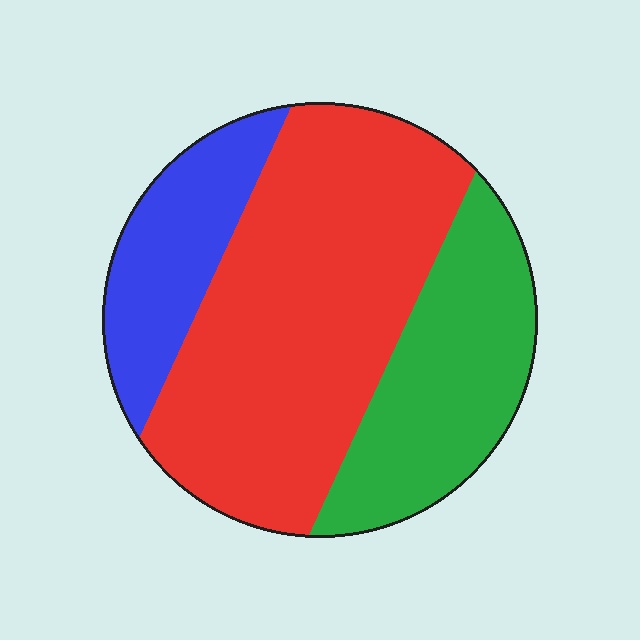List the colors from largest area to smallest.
From largest to smallest: red, green, blue.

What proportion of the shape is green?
Green covers around 25% of the shape.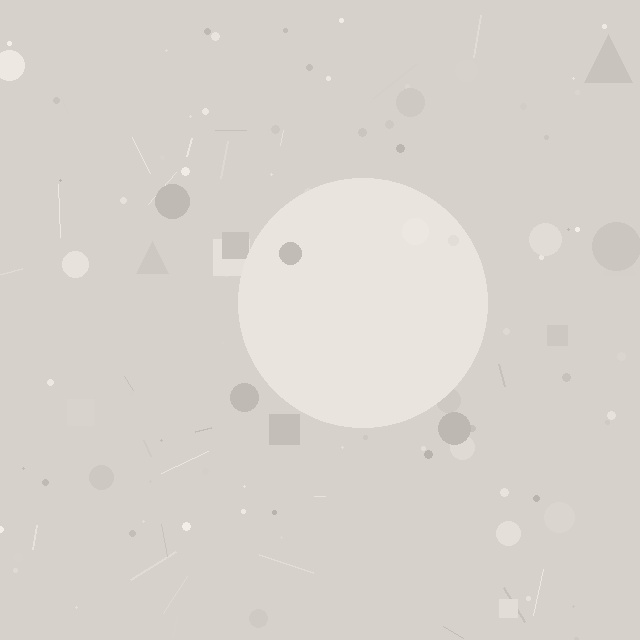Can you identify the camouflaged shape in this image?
The camouflaged shape is a circle.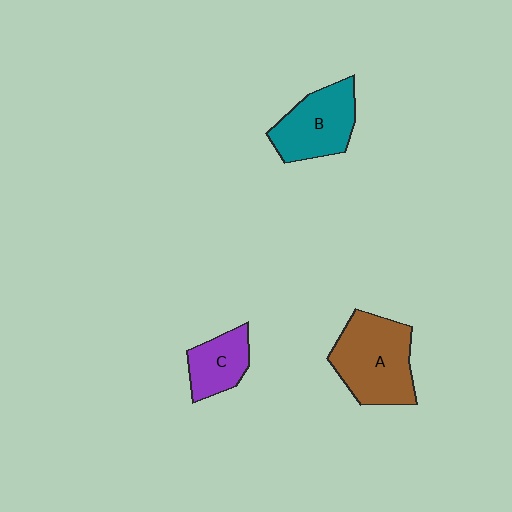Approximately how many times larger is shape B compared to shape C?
Approximately 1.5 times.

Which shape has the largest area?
Shape A (brown).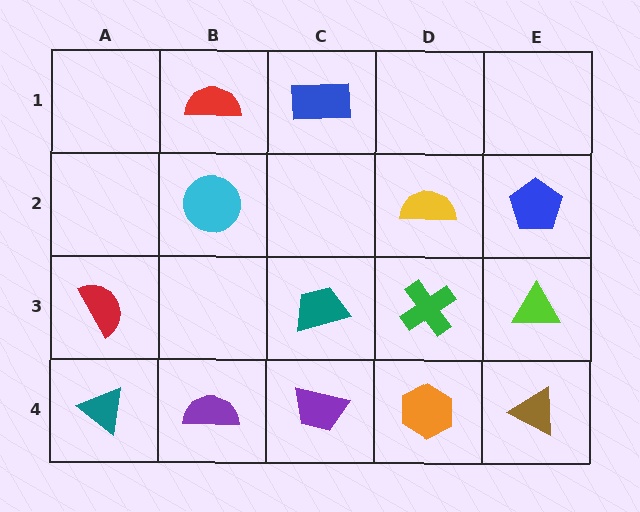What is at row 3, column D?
A green cross.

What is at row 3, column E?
A lime triangle.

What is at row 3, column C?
A teal trapezoid.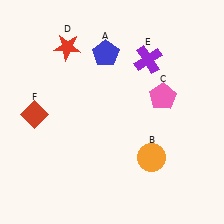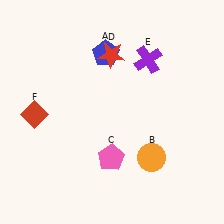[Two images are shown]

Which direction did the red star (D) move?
The red star (D) moved right.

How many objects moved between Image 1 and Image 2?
2 objects moved between the two images.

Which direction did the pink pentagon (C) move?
The pink pentagon (C) moved down.